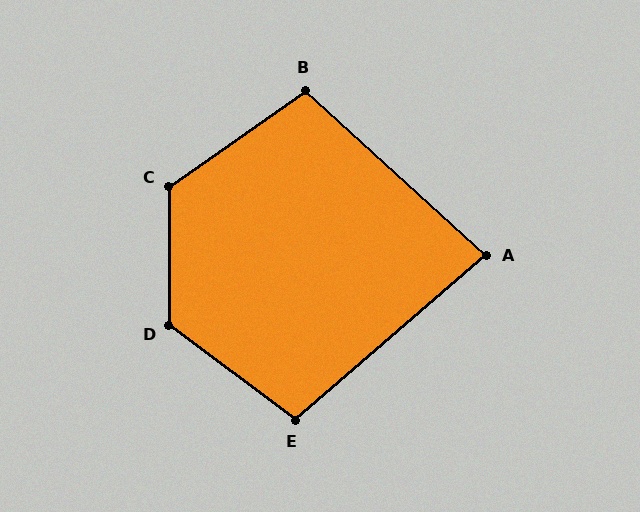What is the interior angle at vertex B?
Approximately 102 degrees (obtuse).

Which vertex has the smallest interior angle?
A, at approximately 83 degrees.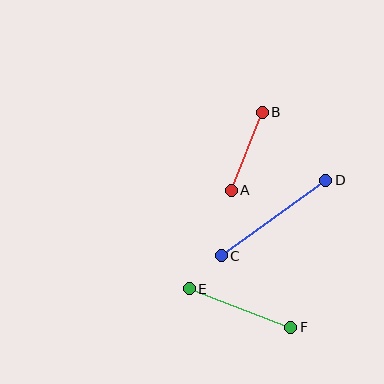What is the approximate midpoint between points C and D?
The midpoint is at approximately (274, 218) pixels.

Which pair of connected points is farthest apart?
Points C and D are farthest apart.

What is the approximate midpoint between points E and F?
The midpoint is at approximately (240, 308) pixels.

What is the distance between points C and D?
The distance is approximately 129 pixels.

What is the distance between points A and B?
The distance is approximately 84 pixels.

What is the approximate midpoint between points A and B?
The midpoint is at approximately (247, 151) pixels.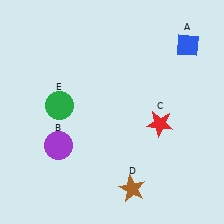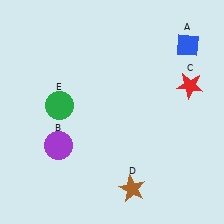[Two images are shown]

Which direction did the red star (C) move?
The red star (C) moved up.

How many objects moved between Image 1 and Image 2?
1 object moved between the two images.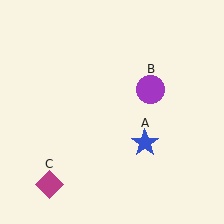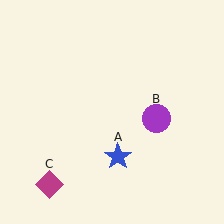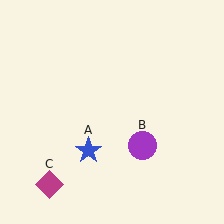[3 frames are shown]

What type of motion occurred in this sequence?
The blue star (object A), purple circle (object B) rotated clockwise around the center of the scene.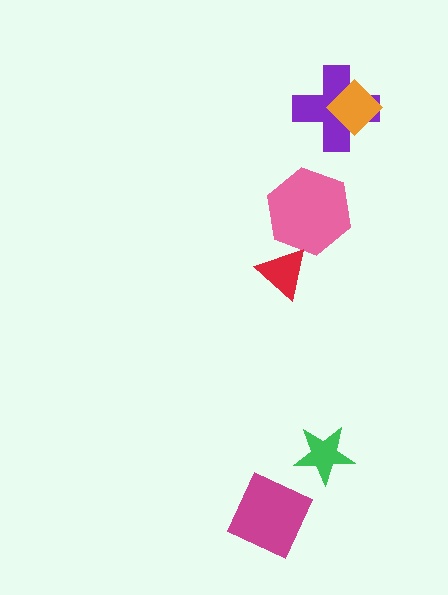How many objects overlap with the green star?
0 objects overlap with the green star.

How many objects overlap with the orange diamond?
1 object overlaps with the orange diamond.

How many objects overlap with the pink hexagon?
1 object overlaps with the pink hexagon.